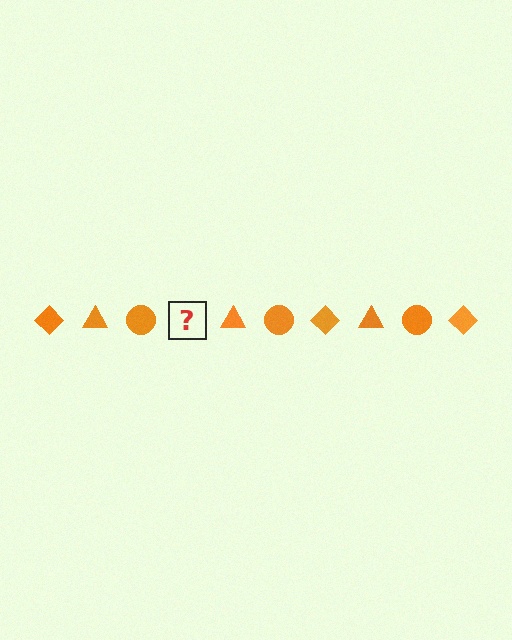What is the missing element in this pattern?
The missing element is an orange diamond.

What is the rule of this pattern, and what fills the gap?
The rule is that the pattern cycles through diamond, triangle, circle shapes in orange. The gap should be filled with an orange diamond.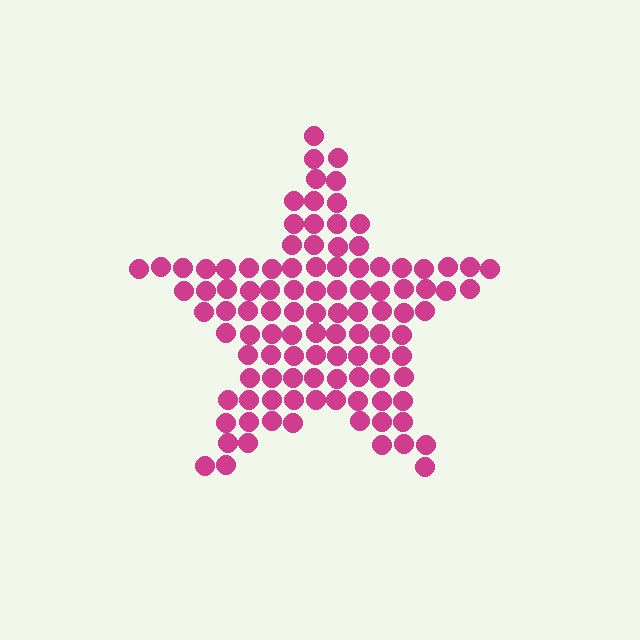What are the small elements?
The small elements are circles.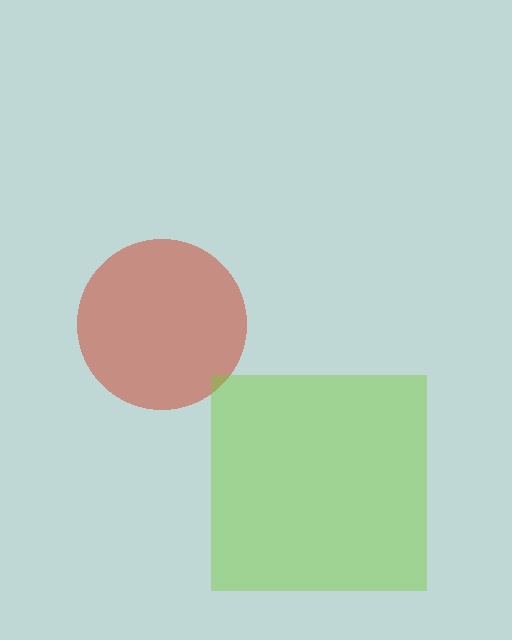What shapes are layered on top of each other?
The layered shapes are: a red circle, a lime square.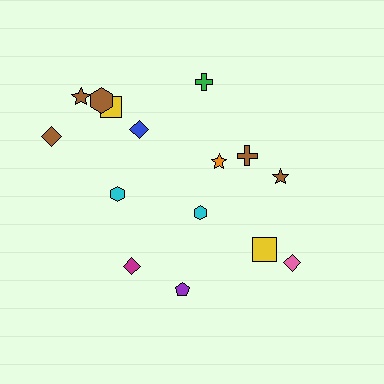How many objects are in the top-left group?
There are 7 objects.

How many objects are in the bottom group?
There are 4 objects.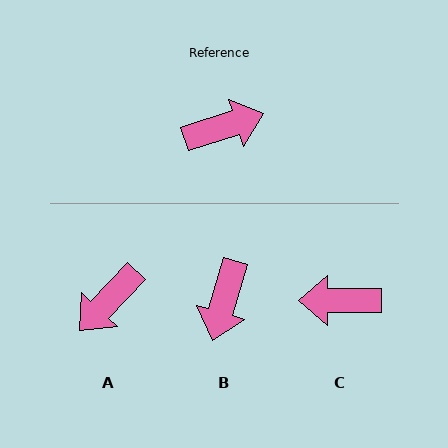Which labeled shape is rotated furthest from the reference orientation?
C, about 162 degrees away.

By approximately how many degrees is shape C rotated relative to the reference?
Approximately 162 degrees counter-clockwise.